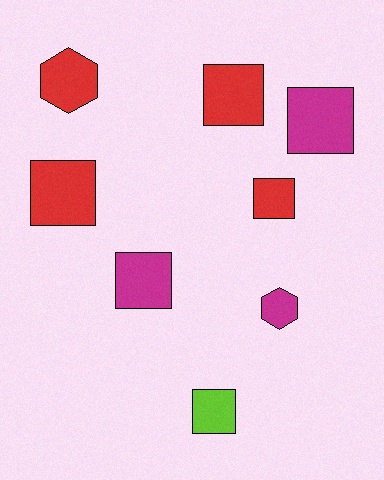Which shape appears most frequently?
Square, with 6 objects.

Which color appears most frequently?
Red, with 4 objects.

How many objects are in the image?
There are 8 objects.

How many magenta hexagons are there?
There is 1 magenta hexagon.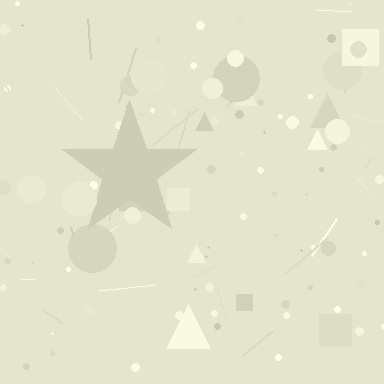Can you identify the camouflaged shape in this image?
The camouflaged shape is a star.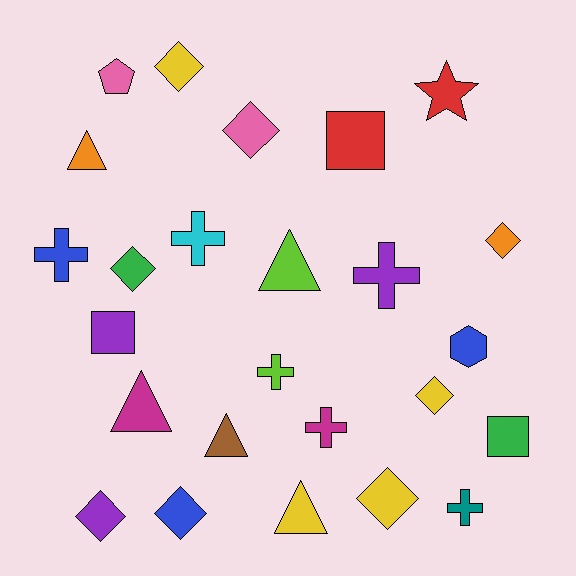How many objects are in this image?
There are 25 objects.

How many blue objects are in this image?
There are 3 blue objects.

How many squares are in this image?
There are 3 squares.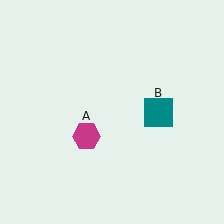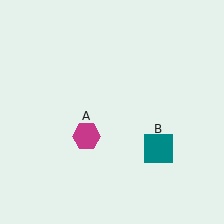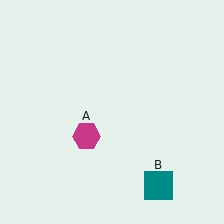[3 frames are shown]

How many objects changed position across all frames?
1 object changed position: teal square (object B).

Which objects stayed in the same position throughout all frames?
Magenta hexagon (object A) remained stationary.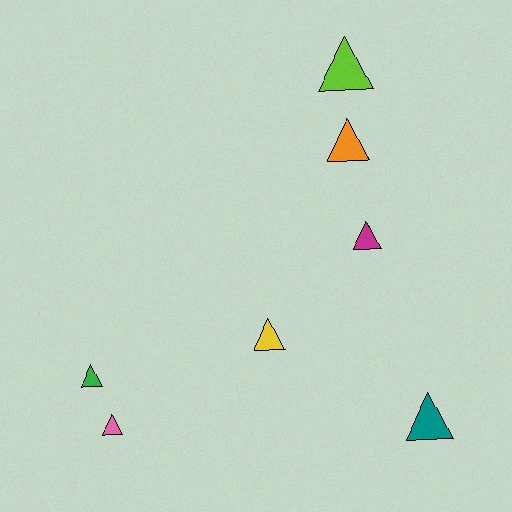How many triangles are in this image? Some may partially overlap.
There are 7 triangles.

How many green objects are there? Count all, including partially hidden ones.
There is 1 green object.